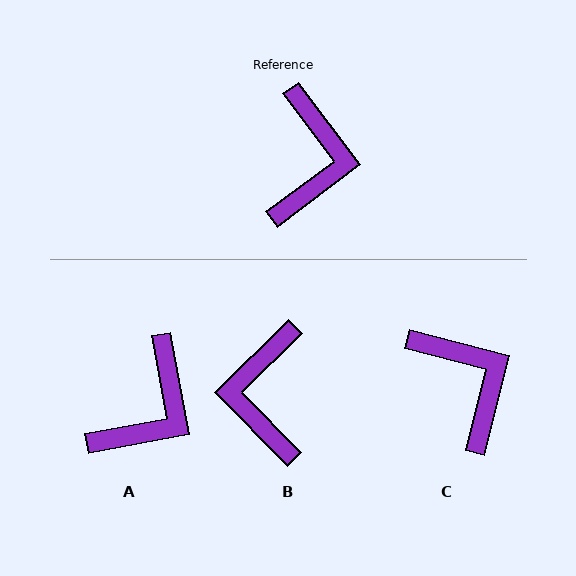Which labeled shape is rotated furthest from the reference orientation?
B, about 173 degrees away.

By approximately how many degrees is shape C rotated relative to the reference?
Approximately 39 degrees counter-clockwise.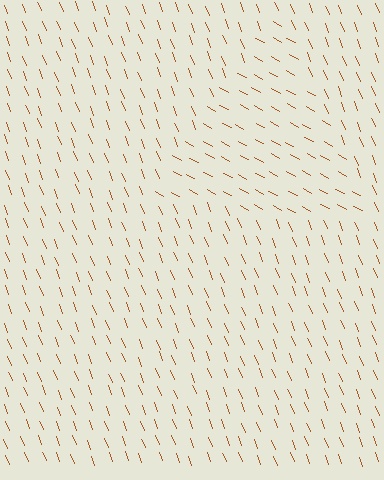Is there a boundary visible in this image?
Yes, there is a texture boundary formed by a change in line orientation.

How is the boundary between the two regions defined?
The boundary is defined purely by a change in line orientation (approximately 39 degrees difference). All lines are the same color and thickness.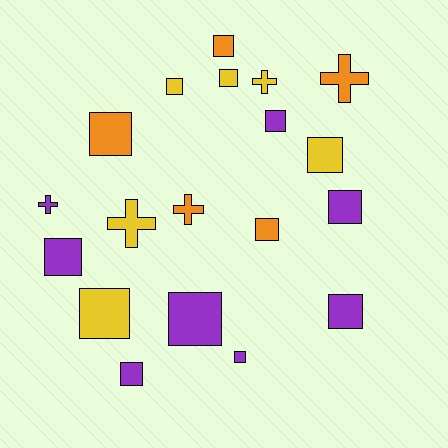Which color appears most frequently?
Purple, with 8 objects.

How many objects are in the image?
There are 19 objects.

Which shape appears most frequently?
Square, with 14 objects.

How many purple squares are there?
There are 7 purple squares.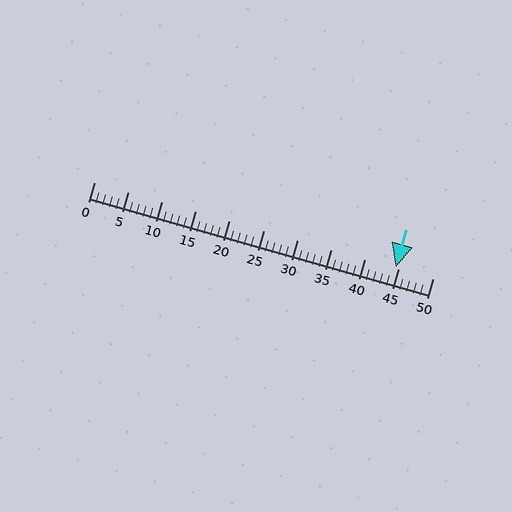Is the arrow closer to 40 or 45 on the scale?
The arrow is closer to 45.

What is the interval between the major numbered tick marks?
The major tick marks are spaced 5 units apart.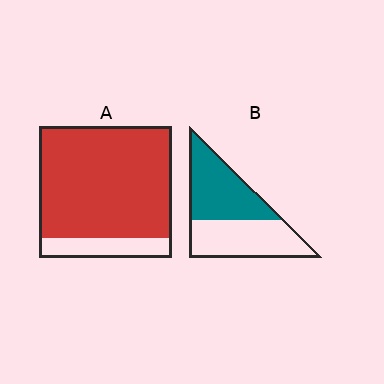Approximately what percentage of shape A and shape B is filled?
A is approximately 85% and B is approximately 50%.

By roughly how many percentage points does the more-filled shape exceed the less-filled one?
By roughly 35 percentage points (A over B).